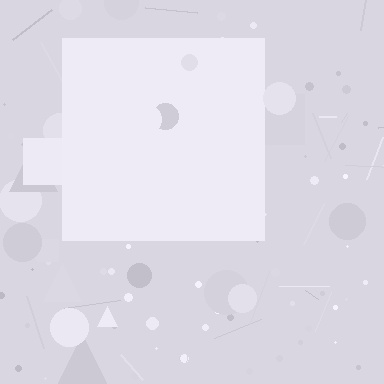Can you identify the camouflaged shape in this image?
The camouflaged shape is a square.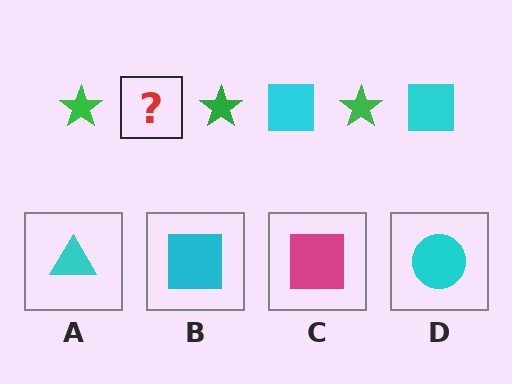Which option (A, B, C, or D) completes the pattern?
B.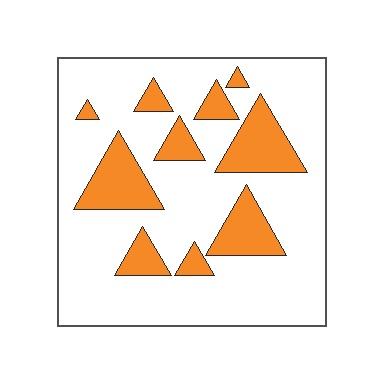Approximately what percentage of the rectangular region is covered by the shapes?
Approximately 20%.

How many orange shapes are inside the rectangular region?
10.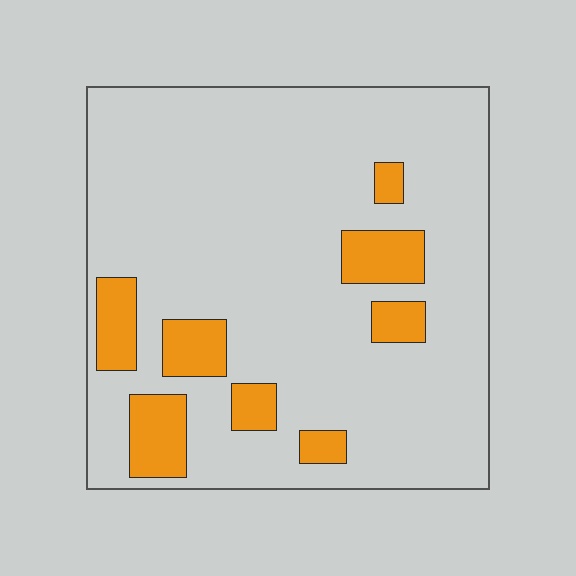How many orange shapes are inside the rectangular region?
8.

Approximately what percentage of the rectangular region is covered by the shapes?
Approximately 15%.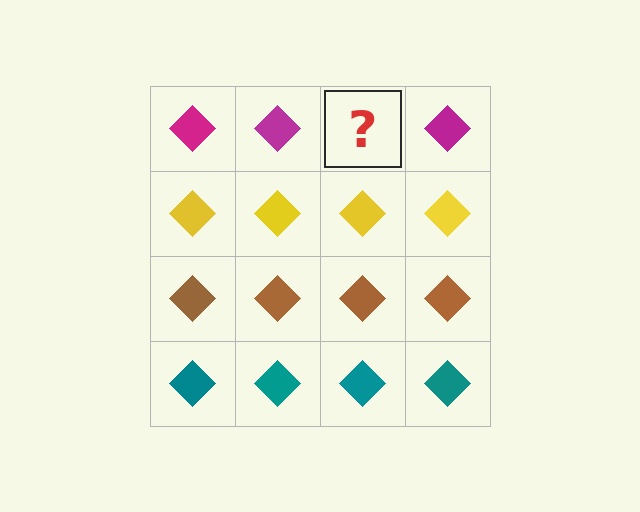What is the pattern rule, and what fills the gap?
The rule is that each row has a consistent color. The gap should be filled with a magenta diamond.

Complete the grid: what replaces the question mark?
The question mark should be replaced with a magenta diamond.